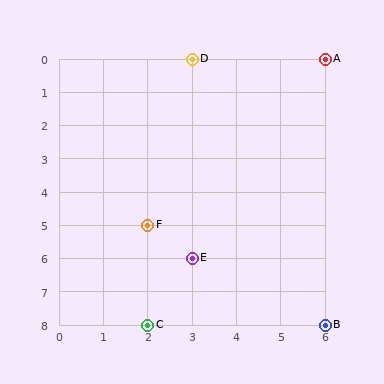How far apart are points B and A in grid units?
Points B and A are 8 rows apart.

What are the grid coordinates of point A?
Point A is at grid coordinates (6, 0).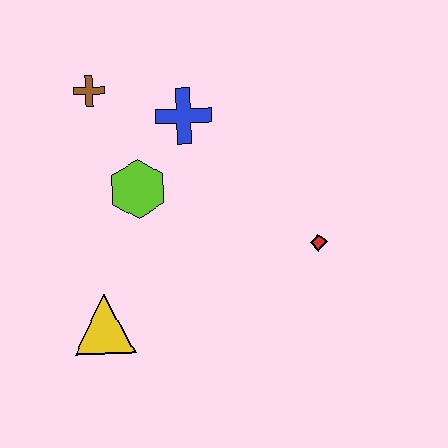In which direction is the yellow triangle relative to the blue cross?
The yellow triangle is below the blue cross.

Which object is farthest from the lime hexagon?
The red diamond is farthest from the lime hexagon.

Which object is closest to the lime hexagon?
The blue cross is closest to the lime hexagon.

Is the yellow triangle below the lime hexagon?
Yes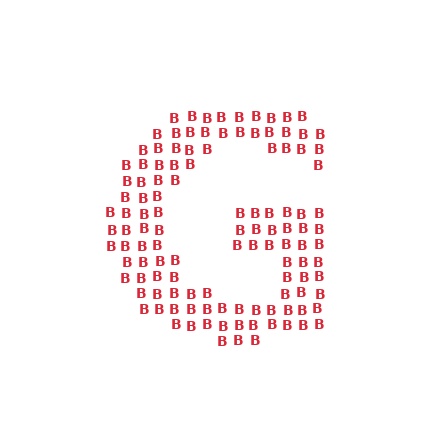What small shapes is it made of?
It is made of small letter B's.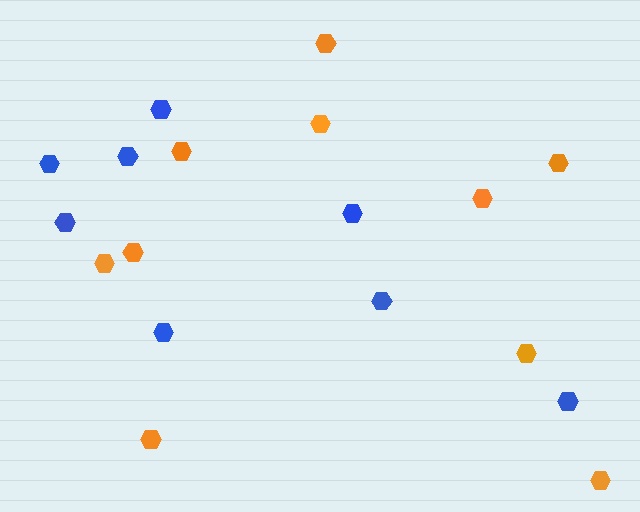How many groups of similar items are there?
There are 2 groups: one group of orange hexagons (10) and one group of blue hexagons (8).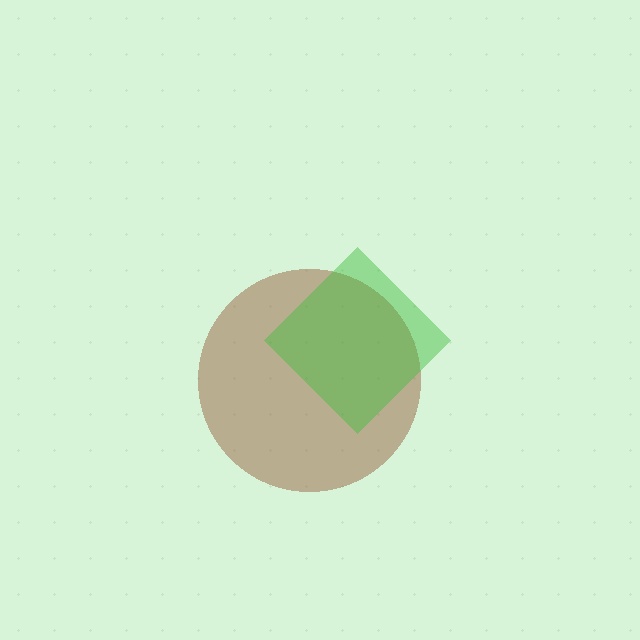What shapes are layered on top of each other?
The layered shapes are: a brown circle, a green diamond.